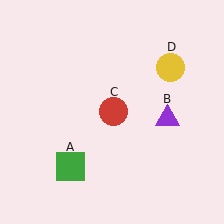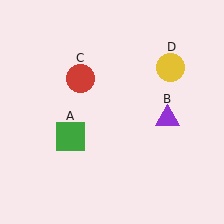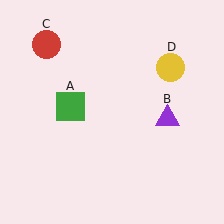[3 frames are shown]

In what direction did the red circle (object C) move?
The red circle (object C) moved up and to the left.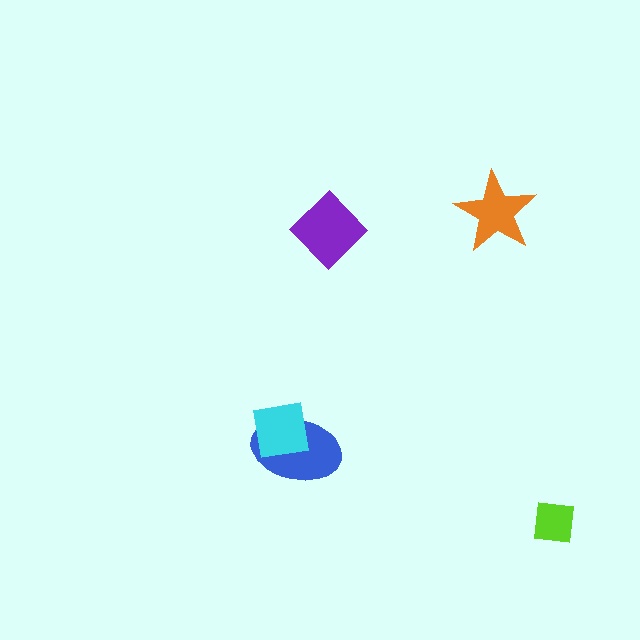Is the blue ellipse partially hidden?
Yes, it is partially covered by another shape.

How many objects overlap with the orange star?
0 objects overlap with the orange star.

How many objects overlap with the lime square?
0 objects overlap with the lime square.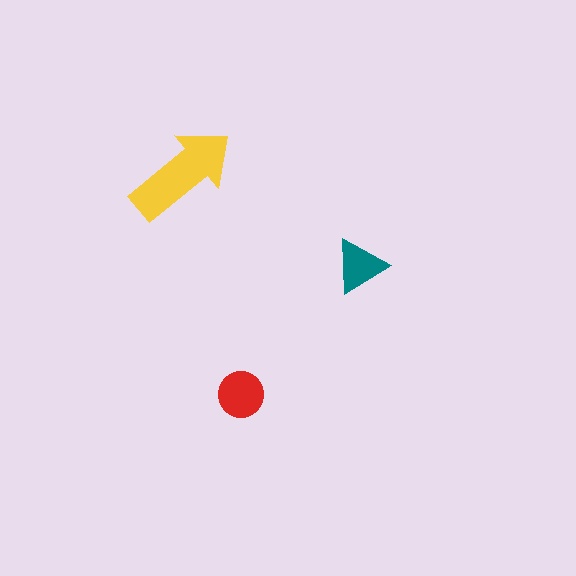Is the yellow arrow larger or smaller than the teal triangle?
Larger.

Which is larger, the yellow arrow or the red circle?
The yellow arrow.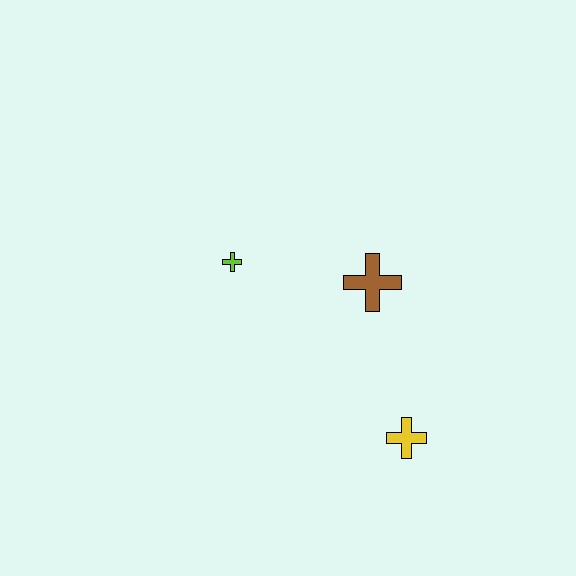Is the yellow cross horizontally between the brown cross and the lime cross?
No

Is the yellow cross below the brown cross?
Yes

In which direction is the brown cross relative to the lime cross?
The brown cross is to the right of the lime cross.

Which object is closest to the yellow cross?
The brown cross is closest to the yellow cross.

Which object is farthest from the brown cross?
The yellow cross is farthest from the brown cross.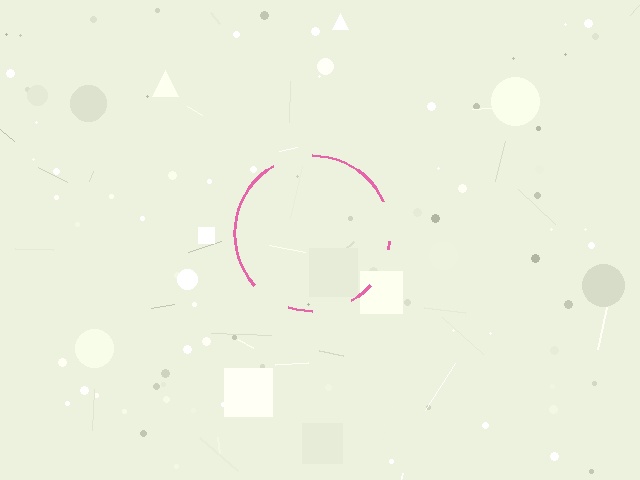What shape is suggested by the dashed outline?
The dashed outline suggests a circle.